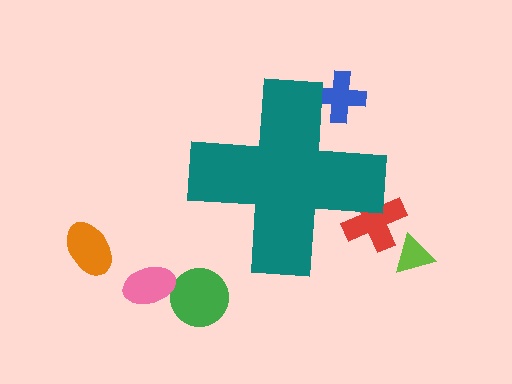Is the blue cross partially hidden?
Yes, the blue cross is partially hidden behind the teal cross.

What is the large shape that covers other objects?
A teal cross.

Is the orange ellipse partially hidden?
No, the orange ellipse is fully visible.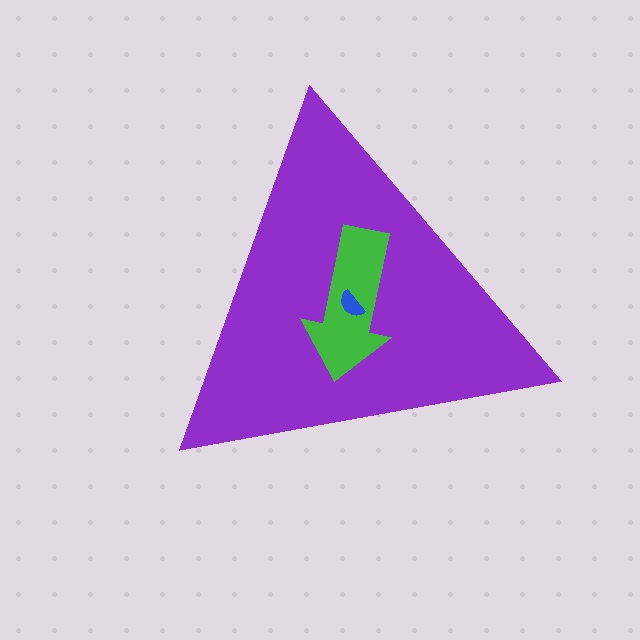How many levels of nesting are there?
3.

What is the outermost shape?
The purple triangle.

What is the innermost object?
The blue semicircle.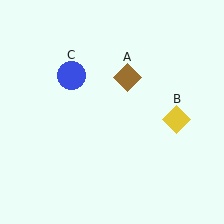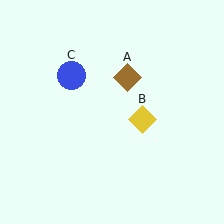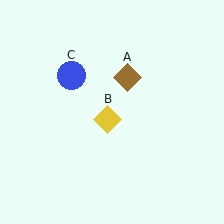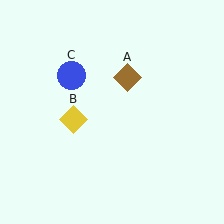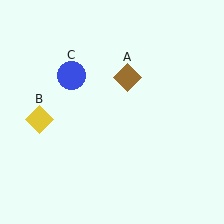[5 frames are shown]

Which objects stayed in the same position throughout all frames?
Brown diamond (object A) and blue circle (object C) remained stationary.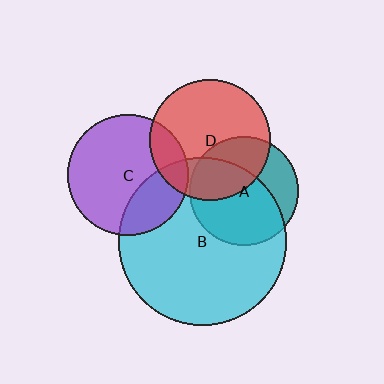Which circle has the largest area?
Circle B (cyan).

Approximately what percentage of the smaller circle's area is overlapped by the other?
Approximately 25%.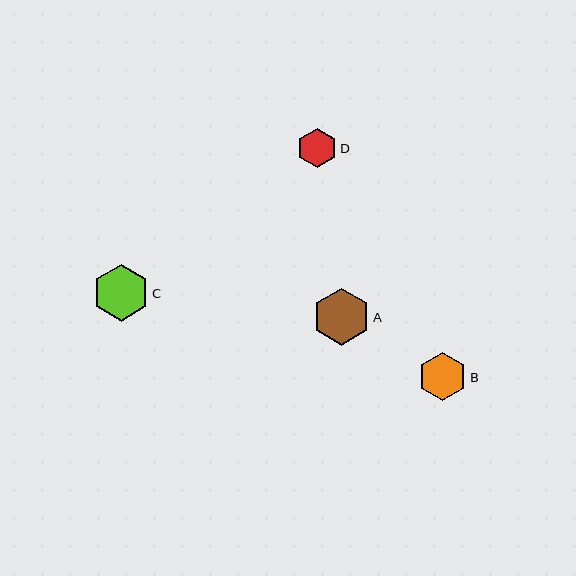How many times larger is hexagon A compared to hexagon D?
Hexagon A is approximately 1.4 times the size of hexagon D.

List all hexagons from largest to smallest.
From largest to smallest: A, C, B, D.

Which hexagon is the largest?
Hexagon A is the largest with a size of approximately 57 pixels.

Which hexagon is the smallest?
Hexagon D is the smallest with a size of approximately 39 pixels.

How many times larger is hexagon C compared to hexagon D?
Hexagon C is approximately 1.4 times the size of hexagon D.